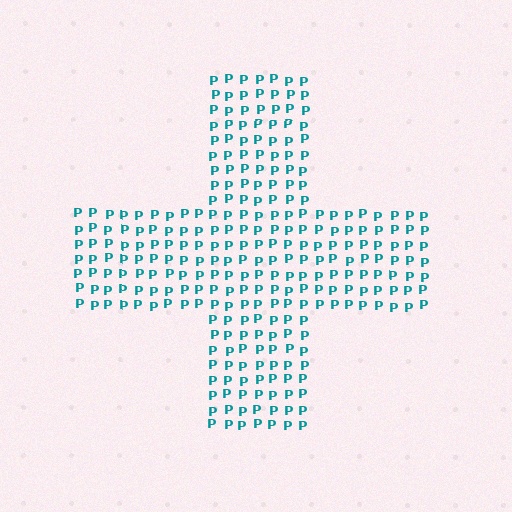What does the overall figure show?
The overall figure shows a cross.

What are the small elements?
The small elements are letter P's.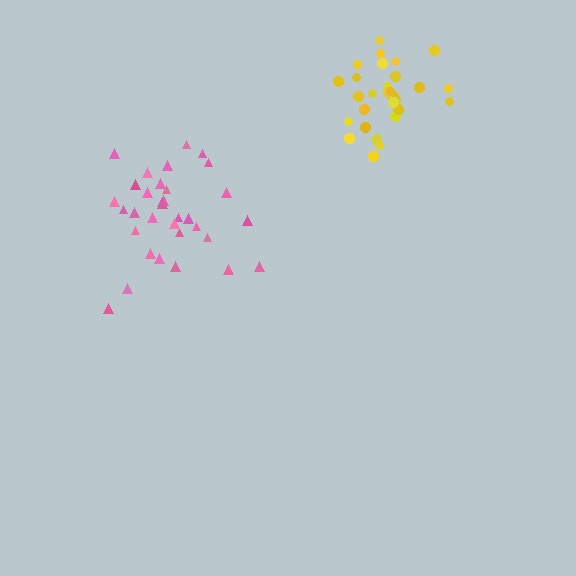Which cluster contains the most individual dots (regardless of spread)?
Pink (33).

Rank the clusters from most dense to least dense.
yellow, pink.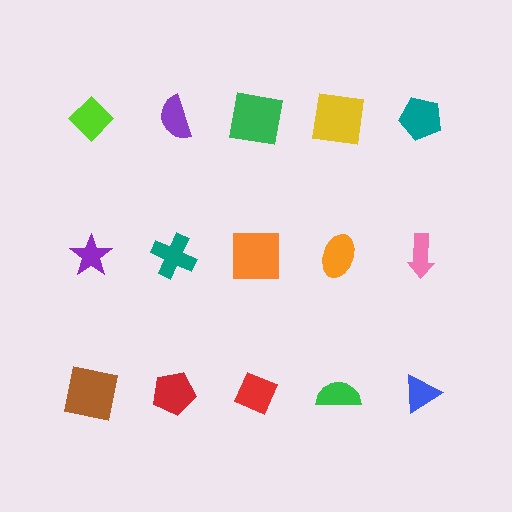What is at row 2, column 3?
An orange square.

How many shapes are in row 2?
5 shapes.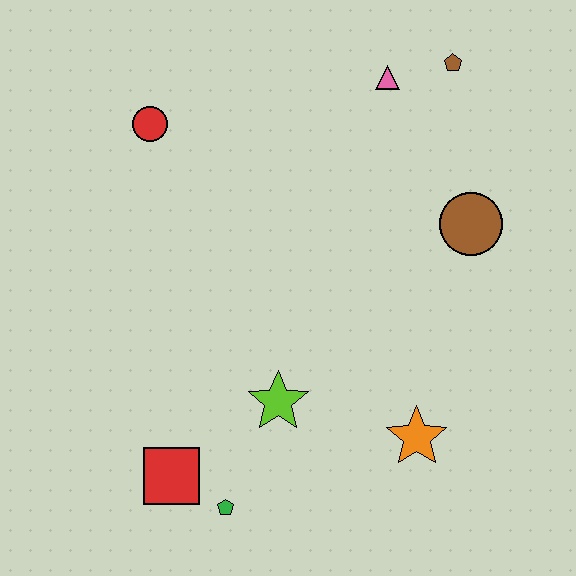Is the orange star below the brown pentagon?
Yes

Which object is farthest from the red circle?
The orange star is farthest from the red circle.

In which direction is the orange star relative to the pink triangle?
The orange star is below the pink triangle.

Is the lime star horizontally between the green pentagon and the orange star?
Yes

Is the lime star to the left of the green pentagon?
No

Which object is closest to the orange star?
The lime star is closest to the orange star.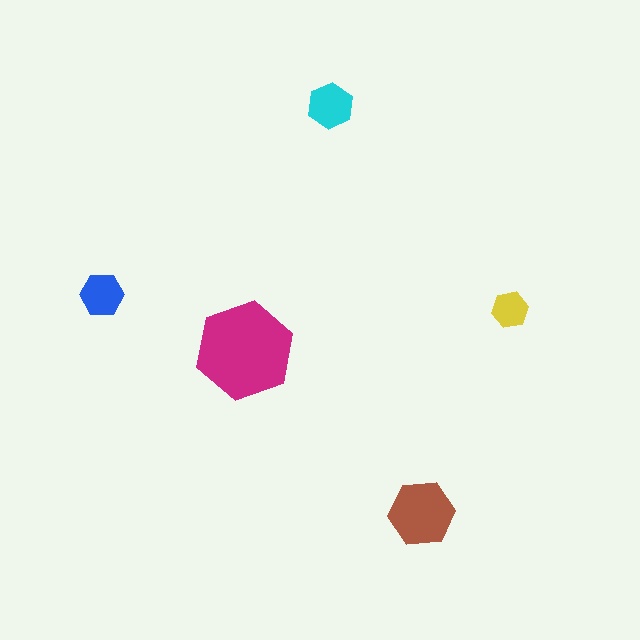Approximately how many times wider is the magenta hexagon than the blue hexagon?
About 2 times wider.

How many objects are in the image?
There are 5 objects in the image.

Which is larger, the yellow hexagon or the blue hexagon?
The blue one.